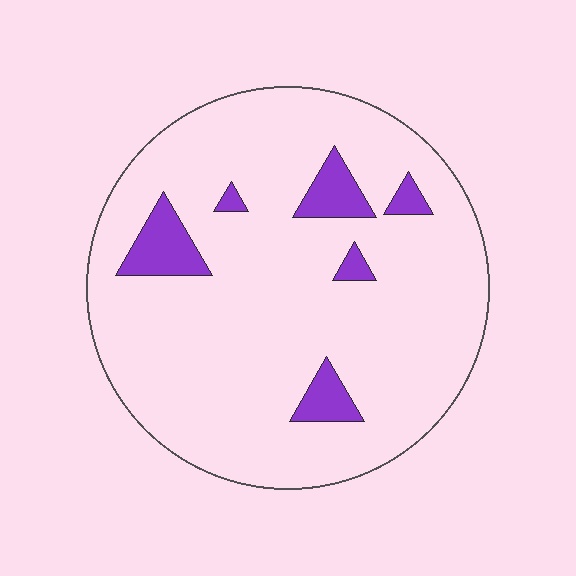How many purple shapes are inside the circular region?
6.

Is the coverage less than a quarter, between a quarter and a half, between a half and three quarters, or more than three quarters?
Less than a quarter.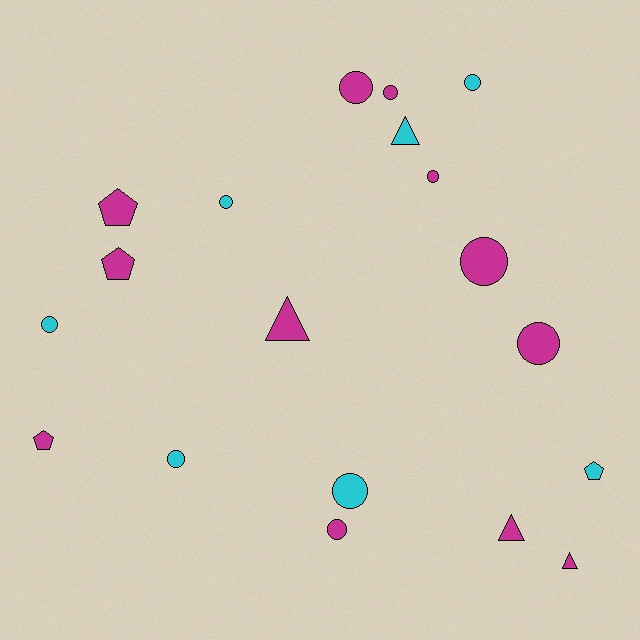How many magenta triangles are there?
There are 3 magenta triangles.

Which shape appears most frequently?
Circle, with 11 objects.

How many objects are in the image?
There are 19 objects.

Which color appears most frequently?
Magenta, with 12 objects.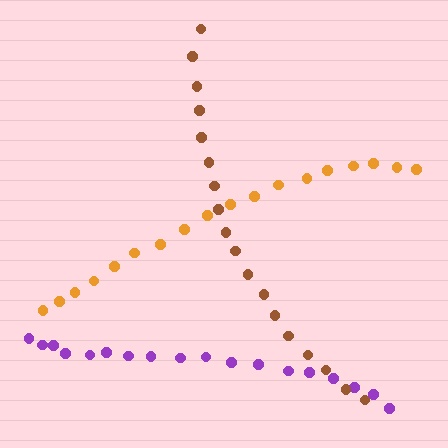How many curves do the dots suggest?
There are 3 distinct paths.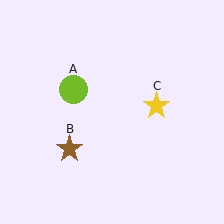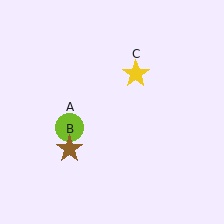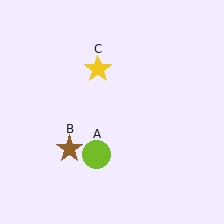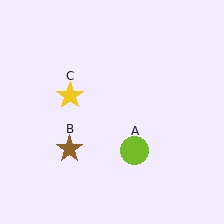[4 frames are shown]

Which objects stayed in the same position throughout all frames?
Brown star (object B) remained stationary.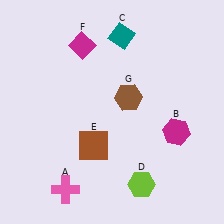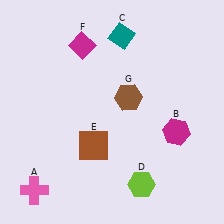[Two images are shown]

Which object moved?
The pink cross (A) moved left.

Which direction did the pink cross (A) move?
The pink cross (A) moved left.